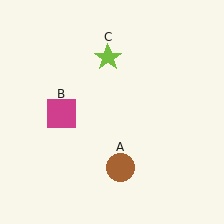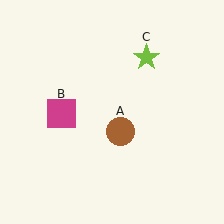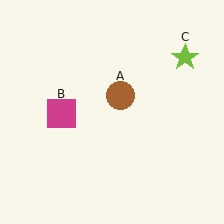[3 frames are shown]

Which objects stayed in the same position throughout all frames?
Magenta square (object B) remained stationary.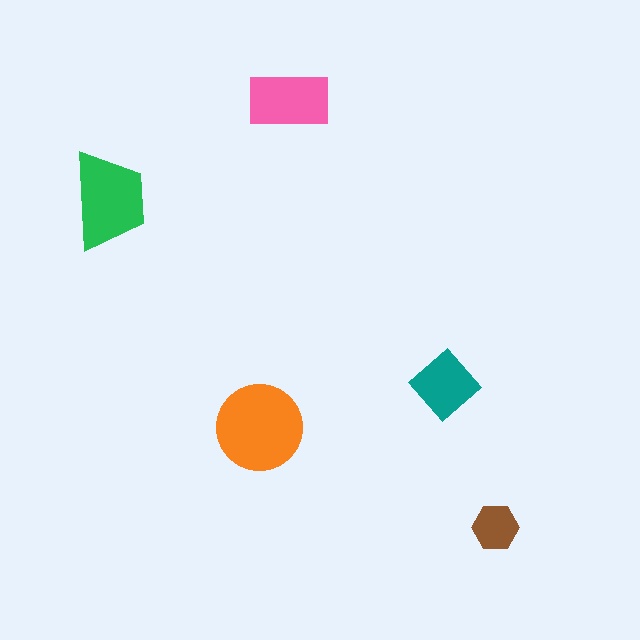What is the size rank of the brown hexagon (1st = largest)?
5th.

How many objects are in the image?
There are 5 objects in the image.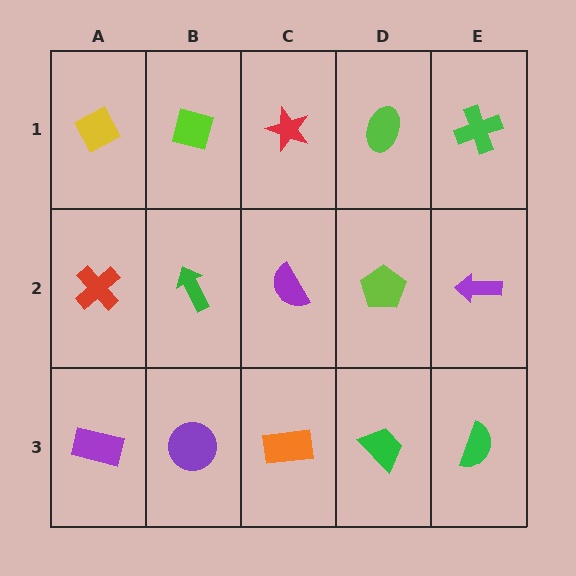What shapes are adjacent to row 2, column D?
A lime ellipse (row 1, column D), a green trapezoid (row 3, column D), a purple semicircle (row 2, column C), a purple arrow (row 2, column E).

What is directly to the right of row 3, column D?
A green semicircle.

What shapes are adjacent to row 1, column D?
A lime pentagon (row 2, column D), a red star (row 1, column C), a green cross (row 1, column E).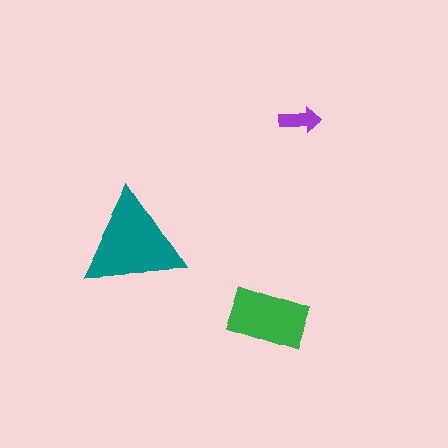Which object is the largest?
The teal triangle.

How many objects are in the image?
There are 3 objects in the image.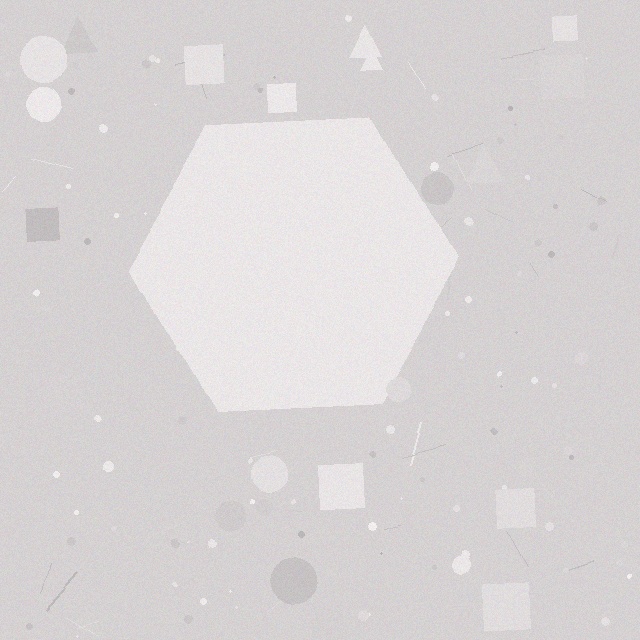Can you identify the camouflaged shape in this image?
The camouflaged shape is a hexagon.